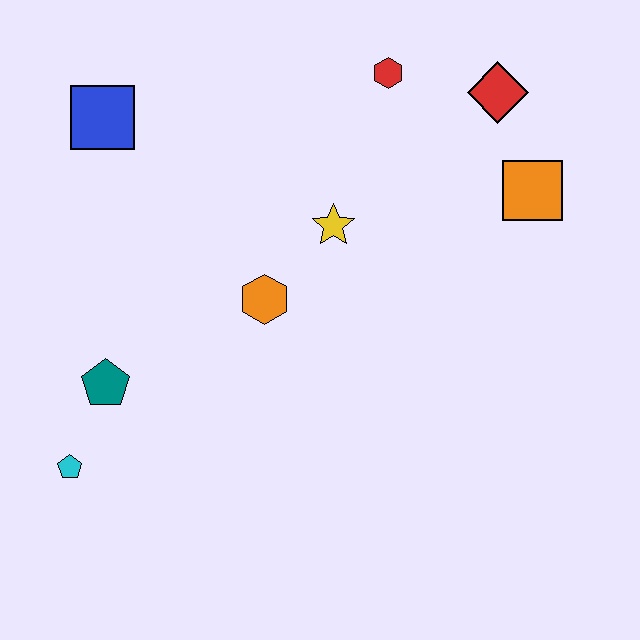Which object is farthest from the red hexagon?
The cyan pentagon is farthest from the red hexagon.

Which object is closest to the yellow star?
The orange hexagon is closest to the yellow star.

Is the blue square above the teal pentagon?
Yes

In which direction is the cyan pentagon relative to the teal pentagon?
The cyan pentagon is below the teal pentagon.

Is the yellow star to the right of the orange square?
No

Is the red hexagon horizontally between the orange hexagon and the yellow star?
No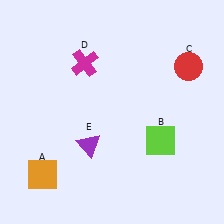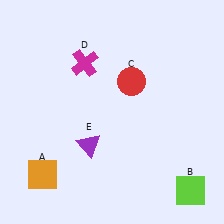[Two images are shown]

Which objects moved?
The objects that moved are: the lime square (B), the red circle (C).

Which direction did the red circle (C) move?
The red circle (C) moved left.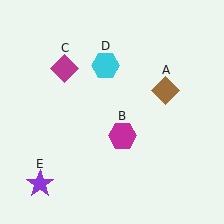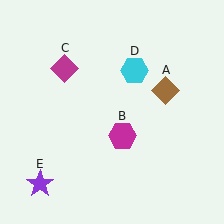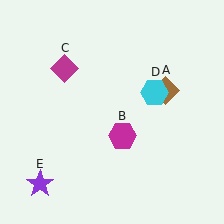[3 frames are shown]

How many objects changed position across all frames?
1 object changed position: cyan hexagon (object D).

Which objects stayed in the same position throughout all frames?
Brown diamond (object A) and magenta hexagon (object B) and magenta diamond (object C) and purple star (object E) remained stationary.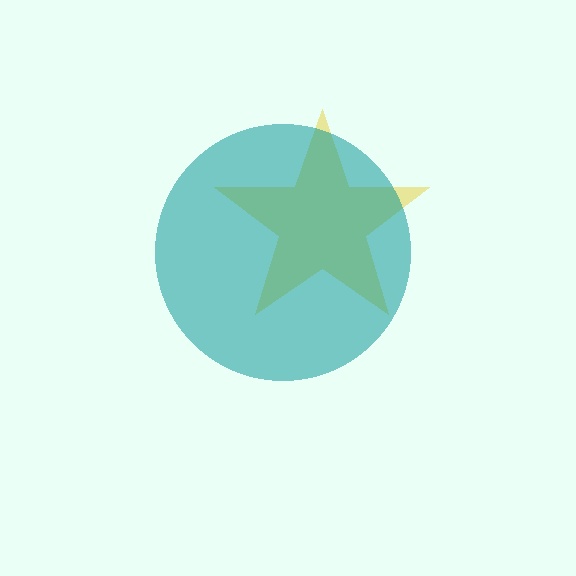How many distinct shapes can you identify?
There are 2 distinct shapes: a yellow star, a teal circle.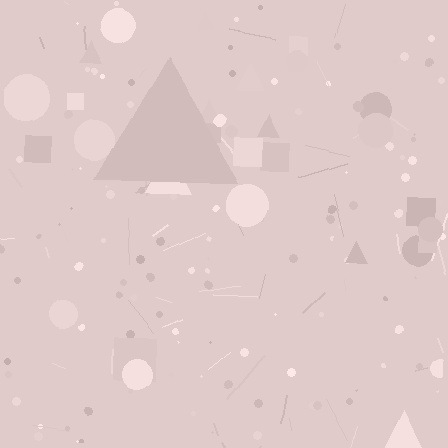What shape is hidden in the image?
A triangle is hidden in the image.